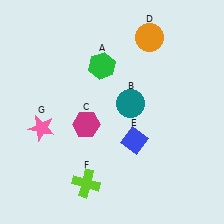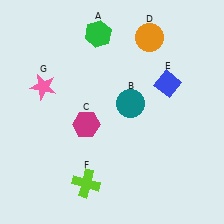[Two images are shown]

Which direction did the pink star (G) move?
The pink star (G) moved up.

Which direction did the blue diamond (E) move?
The blue diamond (E) moved up.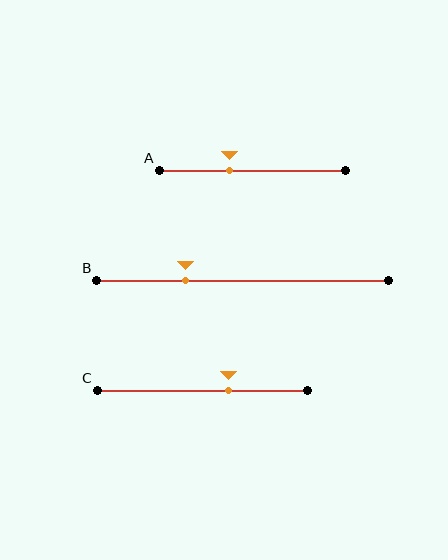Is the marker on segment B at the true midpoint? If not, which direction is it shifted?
No, the marker on segment B is shifted to the left by about 19% of the segment length.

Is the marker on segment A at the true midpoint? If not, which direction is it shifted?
No, the marker on segment A is shifted to the left by about 12% of the segment length.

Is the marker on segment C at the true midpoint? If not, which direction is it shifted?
No, the marker on segment C is shifted to the right by about 12% of the segment length.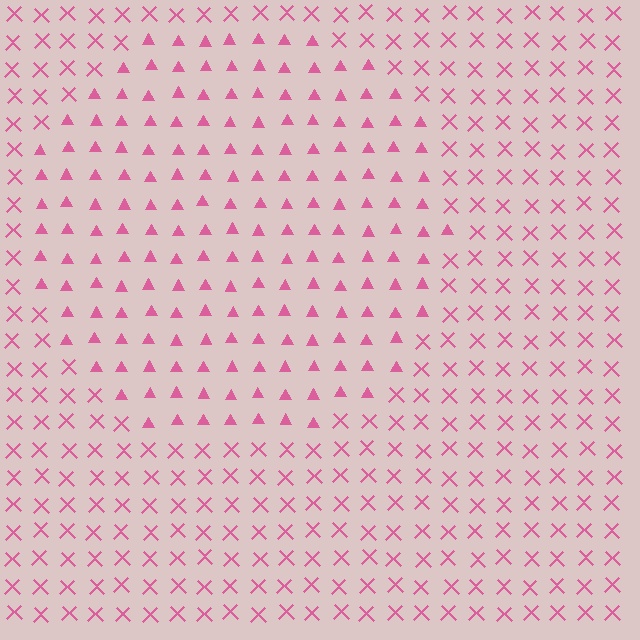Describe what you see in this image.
The image is filled with small pink elements arranged in a uniform grid. A circle-shaped region contains triangles, while the surrounding area contains X marks. The boundary is defined purely by the change in element shape.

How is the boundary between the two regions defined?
The boundary is defined by a change in element shape: triangles inside vs. X marks outside. All elements share the same color and spacing.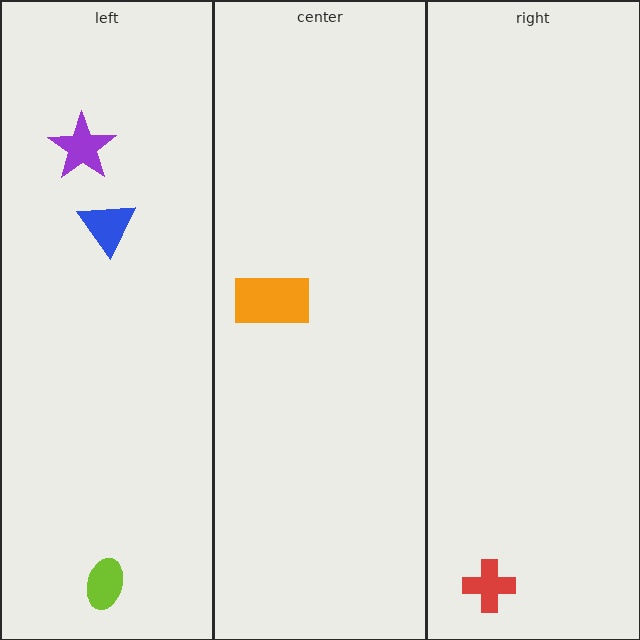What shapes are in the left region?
The blue triangle, the lime ellipse, the purple star.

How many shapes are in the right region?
1.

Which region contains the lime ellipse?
The left region.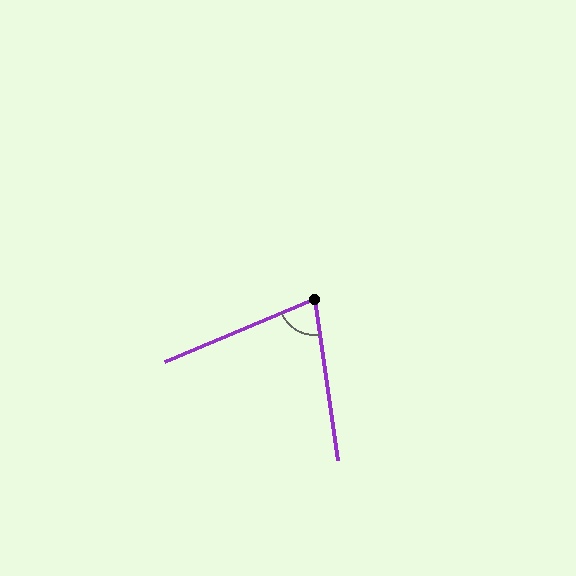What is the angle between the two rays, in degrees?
Approximately 75 degrees.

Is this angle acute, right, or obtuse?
It is acute.